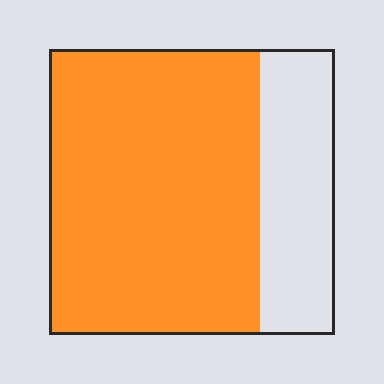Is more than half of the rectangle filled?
Yes.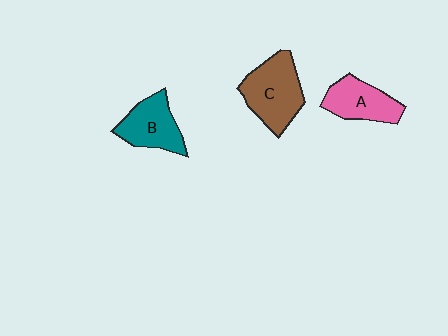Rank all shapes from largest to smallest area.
From largest to smallest: C (brown), B (teal), A (pink).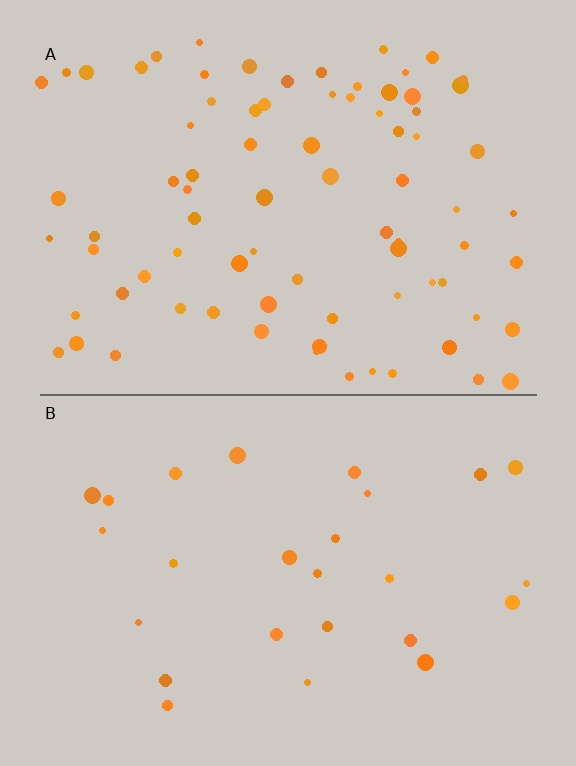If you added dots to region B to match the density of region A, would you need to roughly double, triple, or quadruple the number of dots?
Approximately triple.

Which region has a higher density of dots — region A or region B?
A (the top).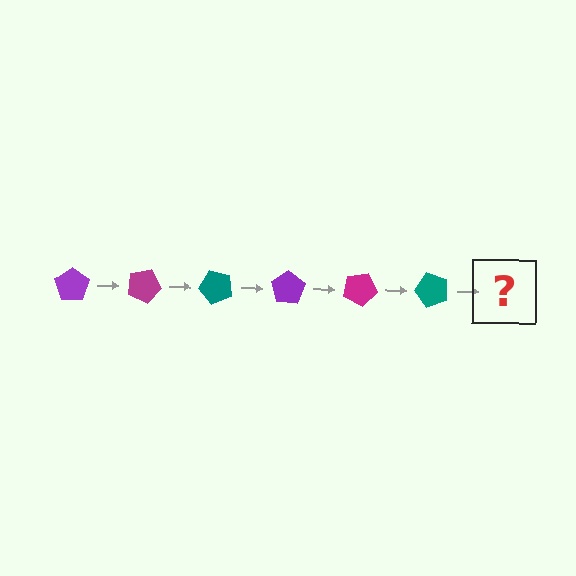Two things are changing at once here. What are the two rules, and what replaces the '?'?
The two rules are that it rotates 25 degrees each step and the color cycles through purple, magenta, and teal. The '?' should be a purple pentagon, rotated 150 degrees from the start.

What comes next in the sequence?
The next element should be a purple pentagon, rotated 150 degrees from the start.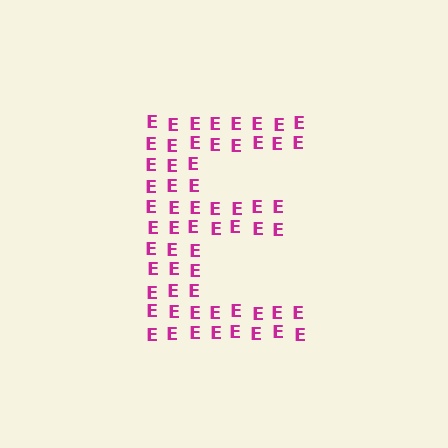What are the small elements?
The small elements are letter E's.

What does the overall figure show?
The overall figure shows the letter E.